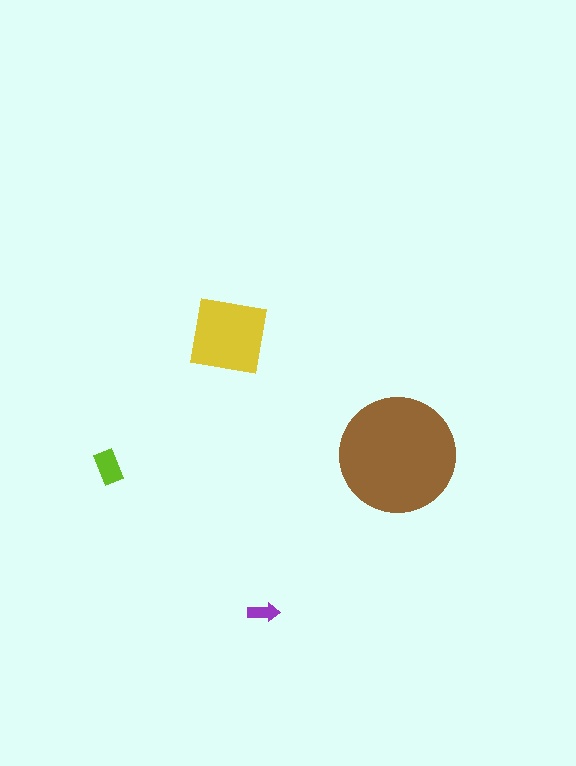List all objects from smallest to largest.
The purple arrow, the lime rectangle, the yellow square, the brown circle.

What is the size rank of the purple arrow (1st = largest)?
4th.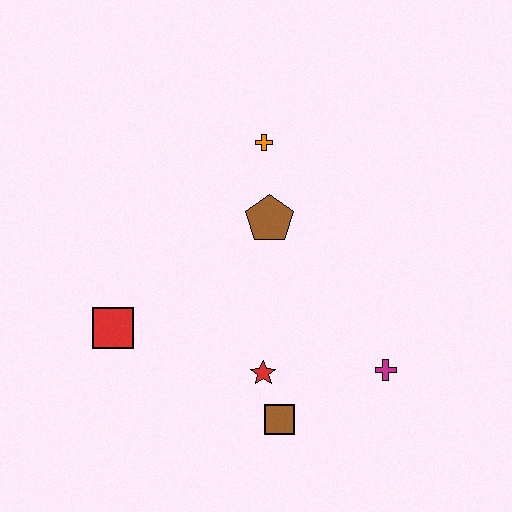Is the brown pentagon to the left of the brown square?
Yes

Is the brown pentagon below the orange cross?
Yes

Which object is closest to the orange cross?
The brown pentagon is closest to the orange cross.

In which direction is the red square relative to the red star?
The red square is to the left of the red star.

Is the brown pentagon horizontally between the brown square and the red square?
Yes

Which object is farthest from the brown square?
The orange cross is farthest from the brown square.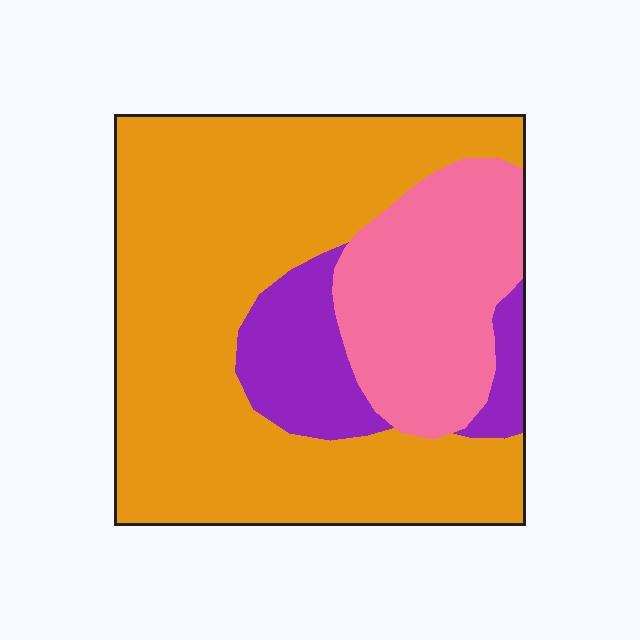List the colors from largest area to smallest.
From largest to smallest: orange, pink, purple.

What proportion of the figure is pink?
Pink covers about 25% of the figure.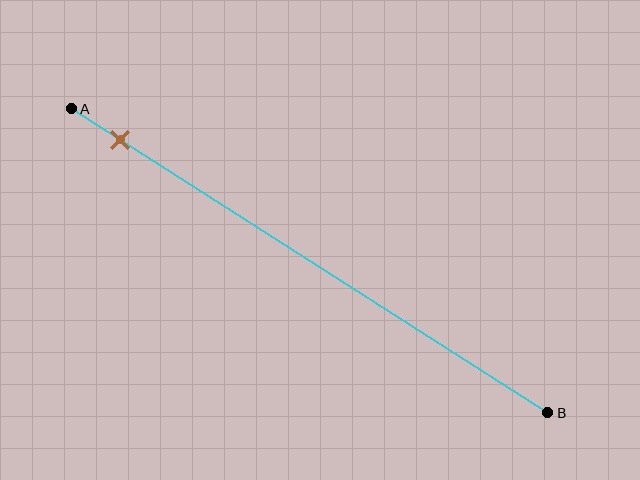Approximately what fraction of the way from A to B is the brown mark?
The brown mark is approximately 10% of the way from A to B.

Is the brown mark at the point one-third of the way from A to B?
No, the mark is at about 10% from A, not at the 33% one-third point.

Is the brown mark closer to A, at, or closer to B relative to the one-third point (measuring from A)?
The brown mark is closer to point A than the one-third point of segment AB.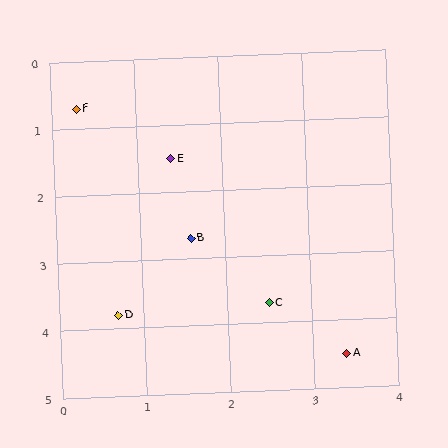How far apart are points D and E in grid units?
Points D and E are about 2.4 grid units apart.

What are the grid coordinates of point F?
Point F is at approximately (0.3, 0.7).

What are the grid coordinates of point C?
Point C is at approximately (2.5, 3.7).